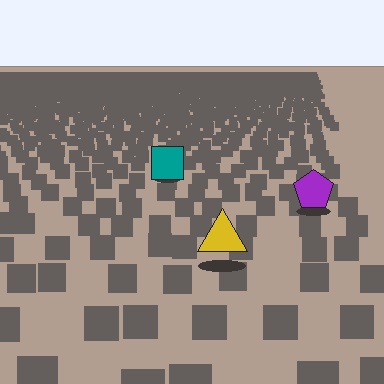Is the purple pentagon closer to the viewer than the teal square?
Yes. The purple pentagon is closer — you can tell from the texture gradient: the ground texture is coarser near it.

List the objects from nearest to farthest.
From nearest to farthest: the yellow triangle, the purple pentagon, the teal square.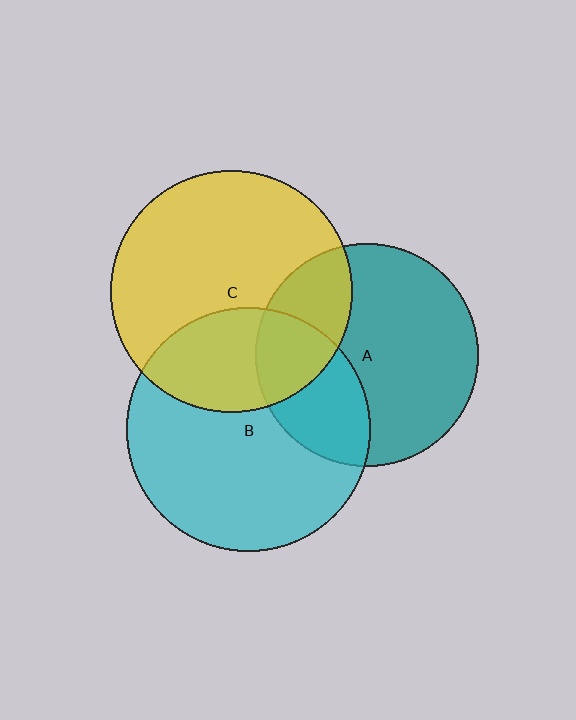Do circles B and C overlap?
Yes.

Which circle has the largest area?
Circle B (cyan).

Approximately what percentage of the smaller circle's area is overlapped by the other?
Approximately 30%.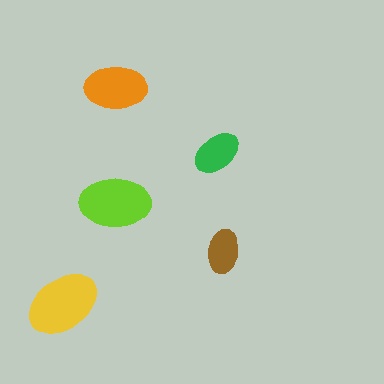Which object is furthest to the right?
The brown ellipse is rightmost.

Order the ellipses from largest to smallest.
the yellow one, the lime one, the orange one, the green one, the brown one.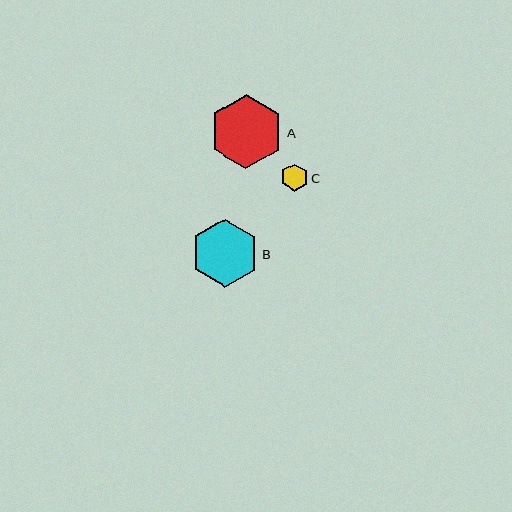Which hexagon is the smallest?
Hexagon C is the smallest with a size of approximately 27 pixels.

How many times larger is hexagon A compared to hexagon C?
Hexagon A is approximately 2.7 times the size of hexagon C.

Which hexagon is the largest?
Hexagon A is the largest with a size of approximately 74 pixels.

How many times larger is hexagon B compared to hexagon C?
Hexagon B is approximately 2.5 times the size of hexagon C.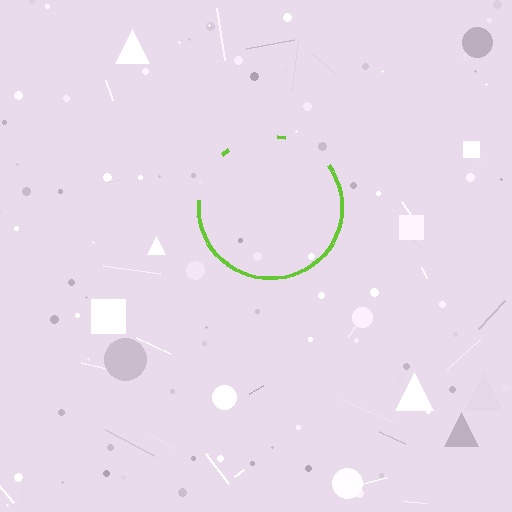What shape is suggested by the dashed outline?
The dashed outline suggests a circle.